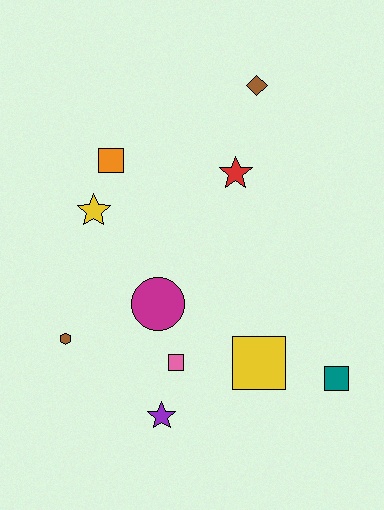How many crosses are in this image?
There are no crosses.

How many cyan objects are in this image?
There are no cyan objects.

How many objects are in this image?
There are 10 objects.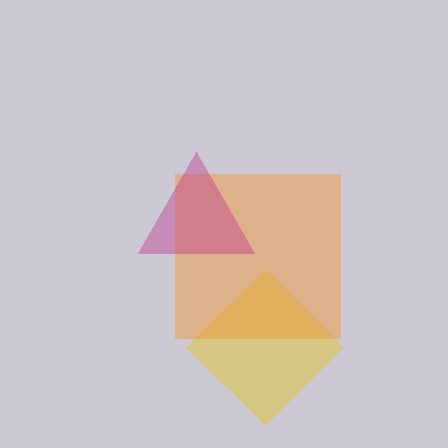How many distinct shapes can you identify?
There are 3 distinct shapes: a yellow diamond, an orange square, a magenta triangle.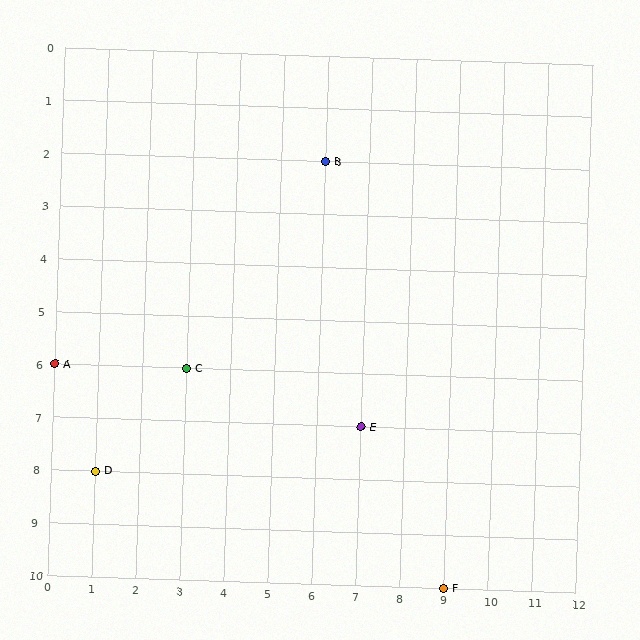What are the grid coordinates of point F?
Point F is at grid coordinates (9, 10).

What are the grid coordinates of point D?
Point D is at grid coordinates (1, 8).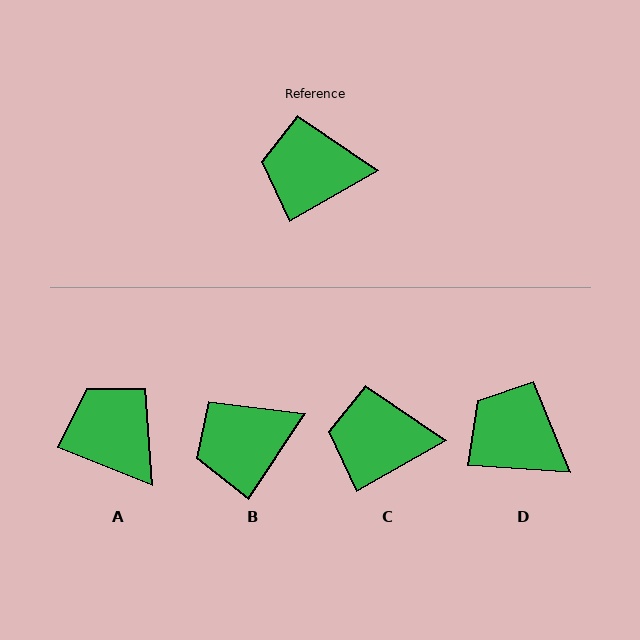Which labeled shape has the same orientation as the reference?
C.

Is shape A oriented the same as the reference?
No, it is off by about 52 degrees.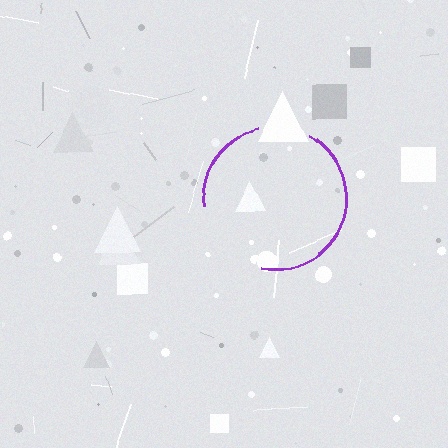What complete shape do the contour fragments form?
The contour fragments form a circle.